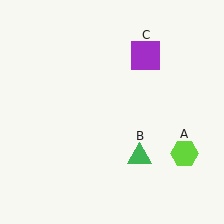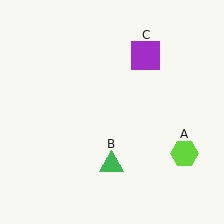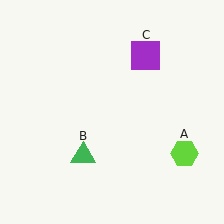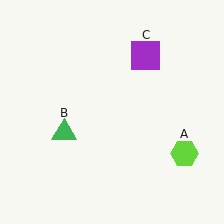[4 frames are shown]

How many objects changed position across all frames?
1 object changed position: green triangle (object B).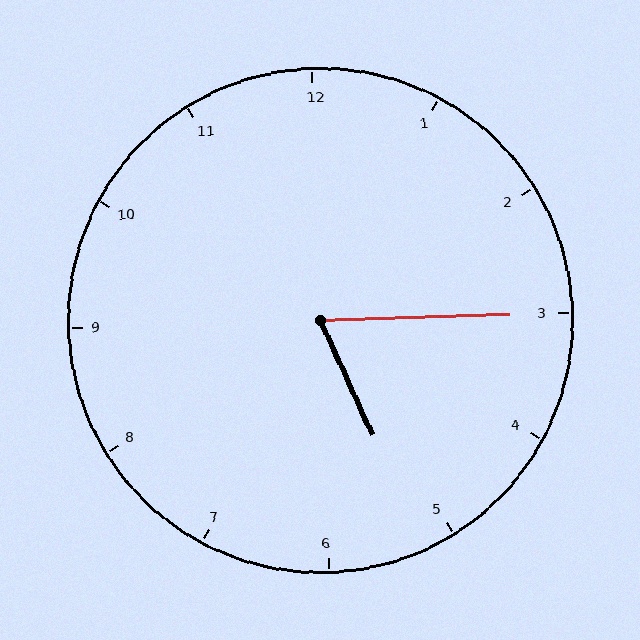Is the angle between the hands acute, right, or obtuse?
It is acute.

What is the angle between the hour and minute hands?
Approximately 68 degrees.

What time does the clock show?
5:15.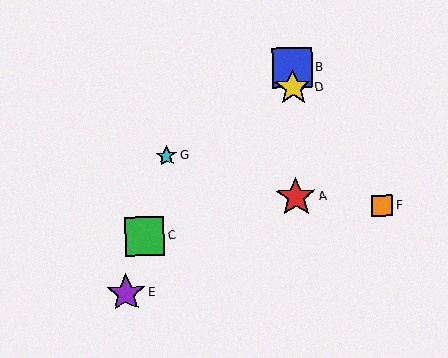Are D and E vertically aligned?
No, D is at x≈293 and E is at x≈126.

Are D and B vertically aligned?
Yes, both are at x≈293.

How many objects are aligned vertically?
3 objects (A, B, D) are aligned vertically.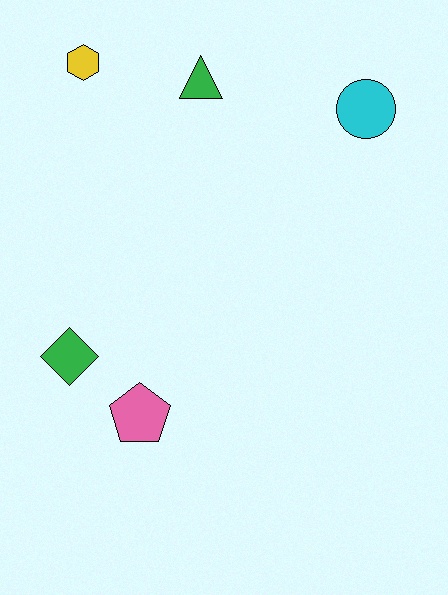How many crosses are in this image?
There are no crosses.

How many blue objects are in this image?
There are no blue objects.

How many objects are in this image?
There are 5 objects.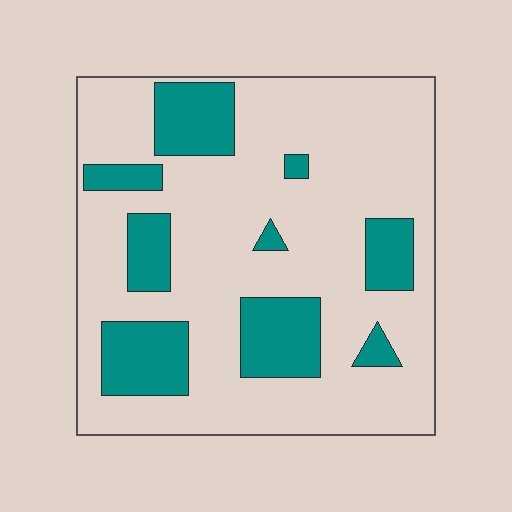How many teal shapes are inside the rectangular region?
9.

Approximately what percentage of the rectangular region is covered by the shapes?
Approximately 25%.